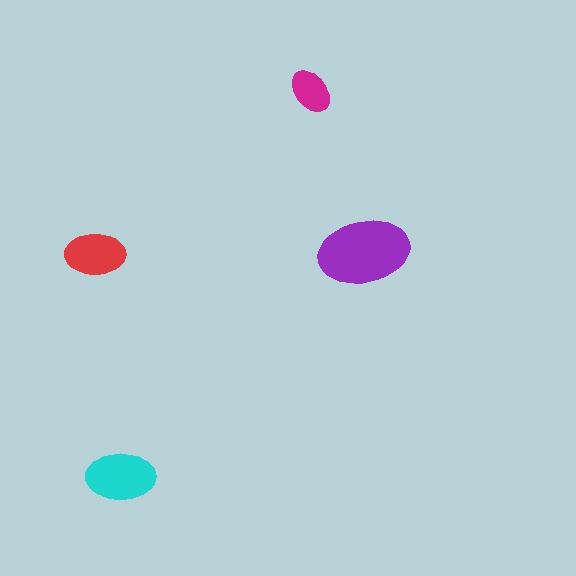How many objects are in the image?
There are 4 objects in the image.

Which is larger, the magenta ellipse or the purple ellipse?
The purple one.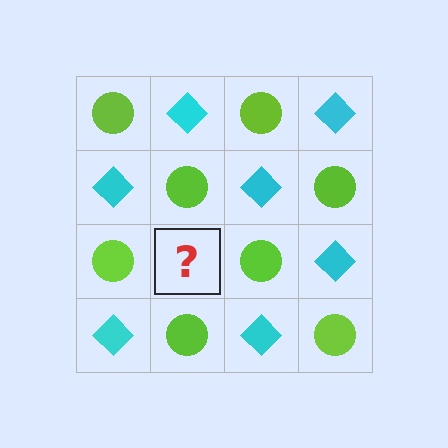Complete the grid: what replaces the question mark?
The question mark should be replaced with a cyan diamond.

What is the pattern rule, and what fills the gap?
The rule is that it alternates lime circle and cyan diamond in a checkerboard pattern. The gap should be filled with a cyan diamond.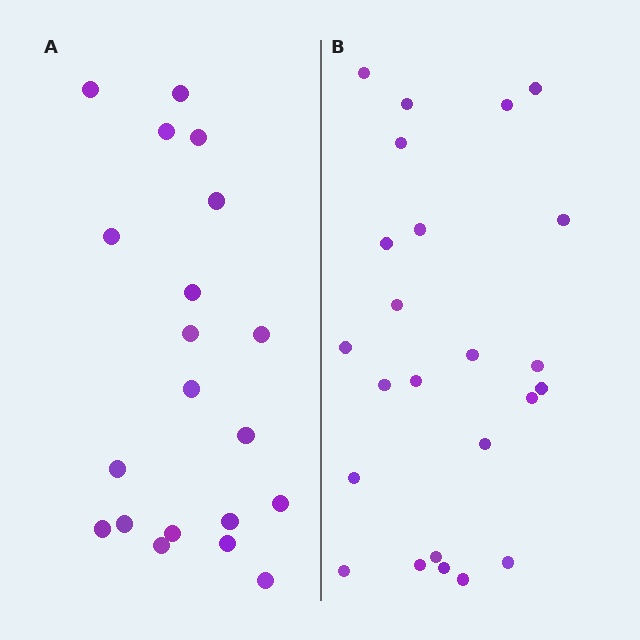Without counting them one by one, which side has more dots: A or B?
Region B (the right region) has more dots.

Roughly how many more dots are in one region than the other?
Region B has about 4 more dots than region A.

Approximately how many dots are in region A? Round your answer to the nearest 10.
About 20 dots.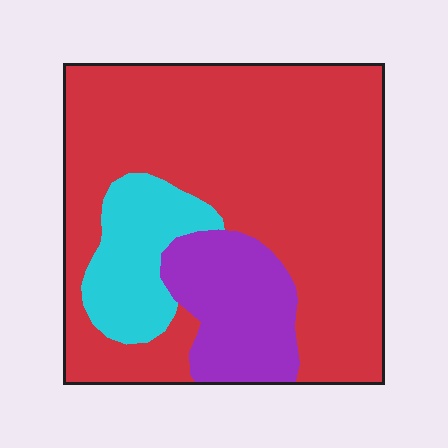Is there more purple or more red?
Red.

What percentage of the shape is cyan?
Cyan covers roughly 15% of the shape.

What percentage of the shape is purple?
Purple takes up about one sixth (1/6) of the shape.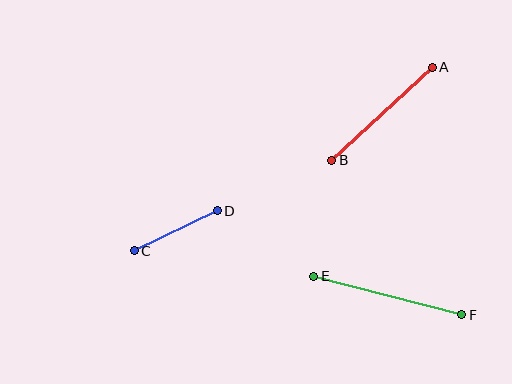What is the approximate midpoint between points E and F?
The midpoint is at approximately (388, 295) pixels.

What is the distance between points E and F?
The distance is approximately 153 pixels.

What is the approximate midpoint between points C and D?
The midpoint is at approximately (176, 231) pixels.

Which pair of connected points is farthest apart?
Points E and F are farthest apart.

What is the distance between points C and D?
The distance is approximately 92 pixels.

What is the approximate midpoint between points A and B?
The midpoint is at approximately (382, 114) pixels.